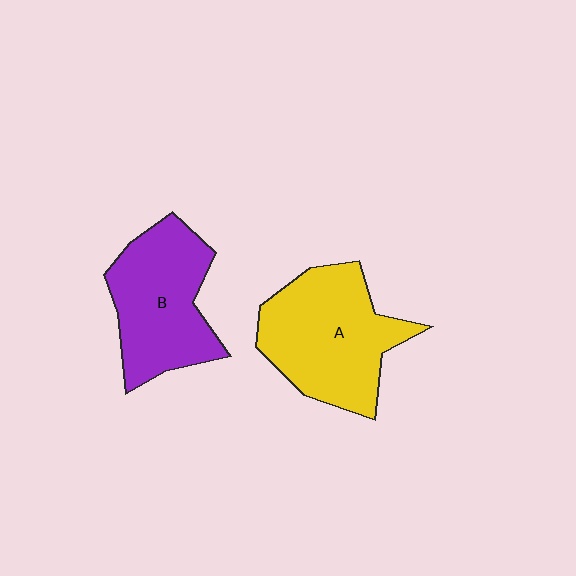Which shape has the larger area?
Shape A (yellow).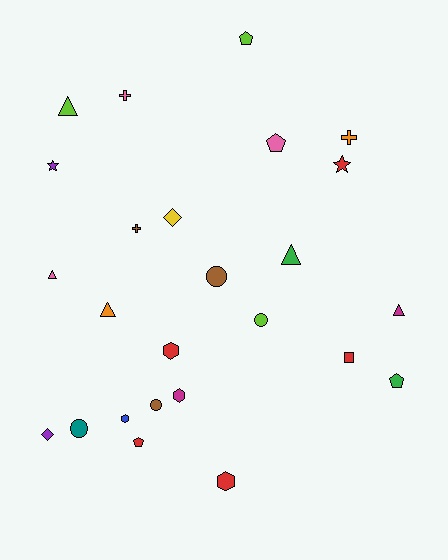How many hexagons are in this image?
There are 4 hexagons.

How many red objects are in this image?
There are 5 red objects.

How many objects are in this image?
There are 25 objects.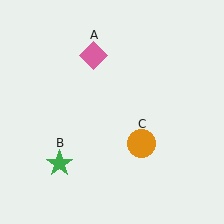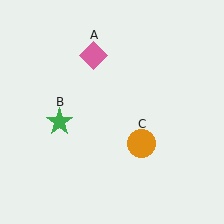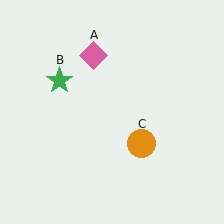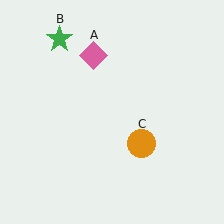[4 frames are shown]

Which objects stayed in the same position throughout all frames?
Pink diamond (object A) and orange circle (object C) remained stationary.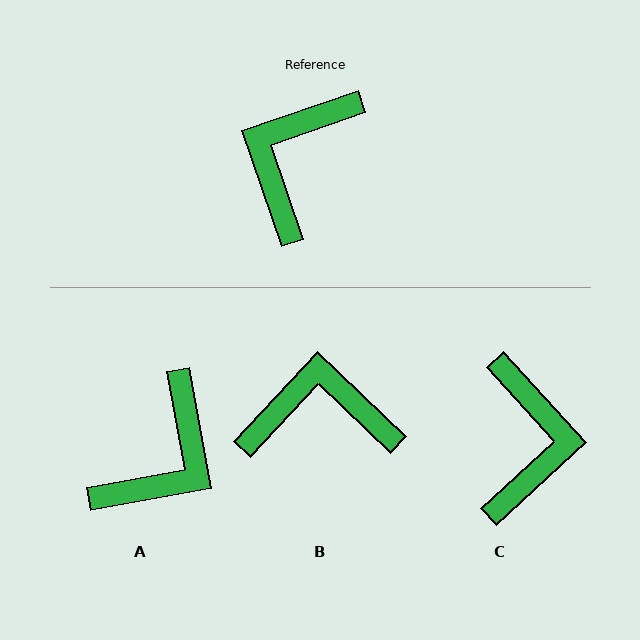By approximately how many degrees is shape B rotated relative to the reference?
Approximately 62 degrees clockwise.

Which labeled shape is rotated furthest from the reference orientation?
A, about 172 degrees away.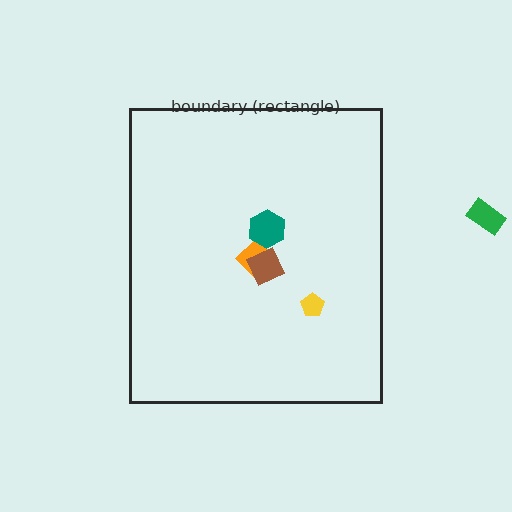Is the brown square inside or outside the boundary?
Inside.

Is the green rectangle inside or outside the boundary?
Outside.